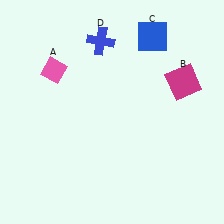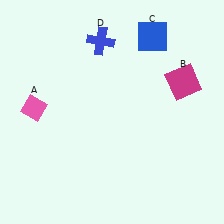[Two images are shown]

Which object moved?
The pink diamond (A) moved down.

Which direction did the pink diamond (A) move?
The pink diamond (A) moved down.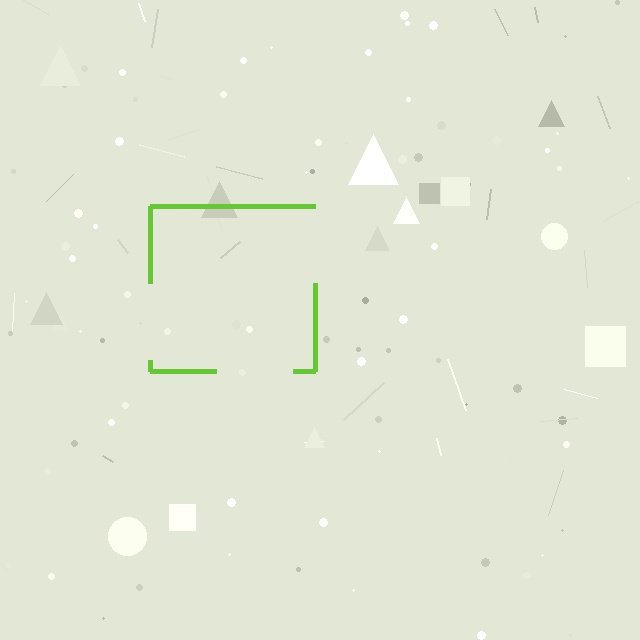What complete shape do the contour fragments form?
The contour fragments form a square.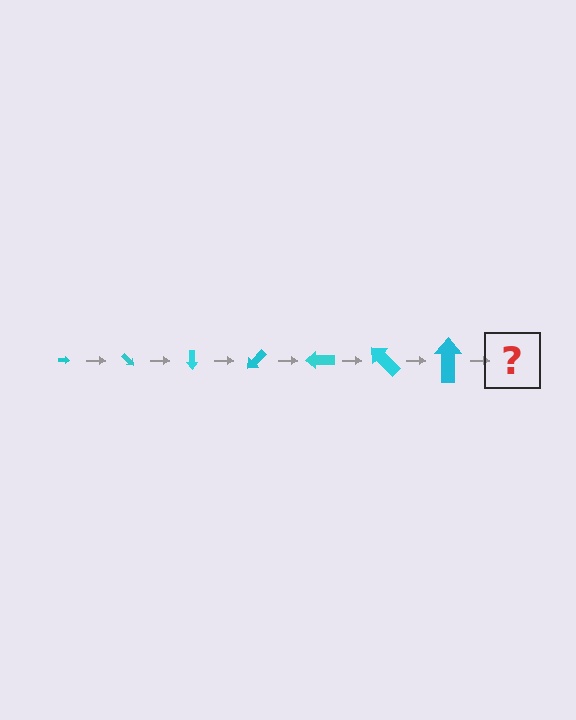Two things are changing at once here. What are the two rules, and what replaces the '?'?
The two rules are that the arrow grows larger each step and it rotates 45 degrees each step. The '?' should be an arrow, larger than the previous one and rotated 315 degrees from the start.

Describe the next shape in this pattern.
It should be an arrow, larger than the previous one and rotated 315 degrees from the start.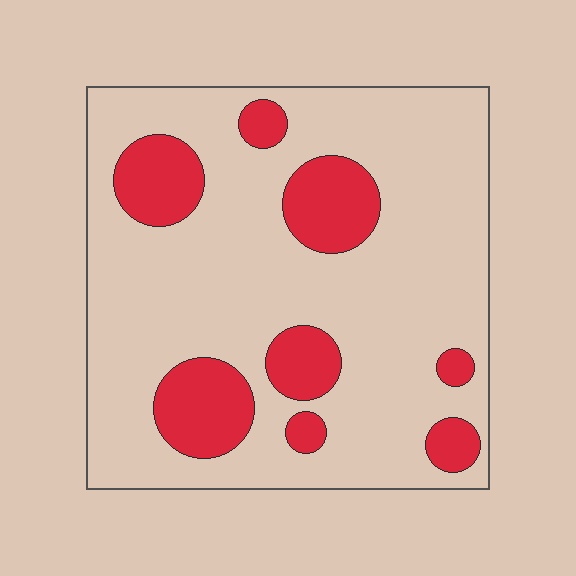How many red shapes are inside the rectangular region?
8.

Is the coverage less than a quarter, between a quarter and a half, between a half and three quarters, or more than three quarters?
Less than a quarter.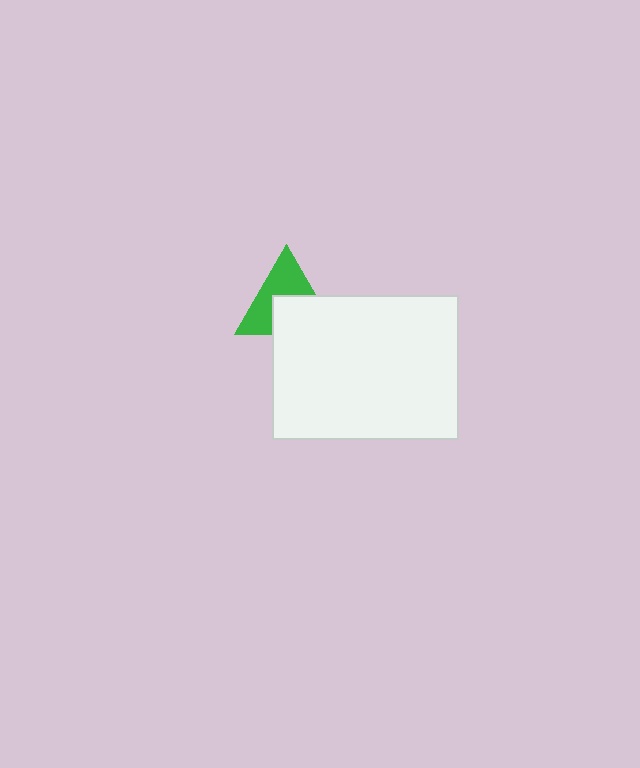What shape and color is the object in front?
The object in front is a white rectangle.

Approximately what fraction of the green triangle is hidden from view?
Roughly 46% of the green triangle is hidden behind the white rectangle.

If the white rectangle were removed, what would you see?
You would see the complete green triangle.